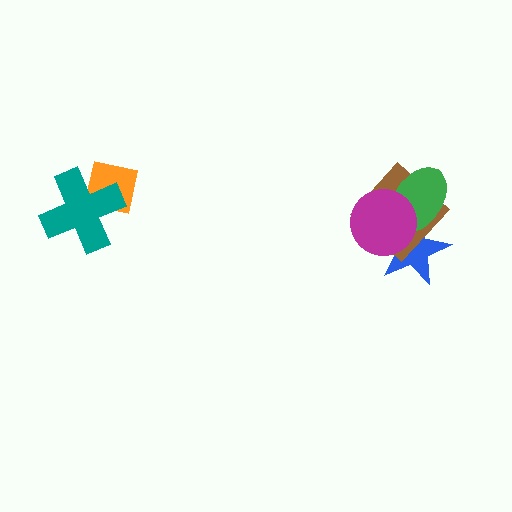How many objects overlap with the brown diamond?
3 objects overlap with the brown diamond.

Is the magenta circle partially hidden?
No, no other shape covers it.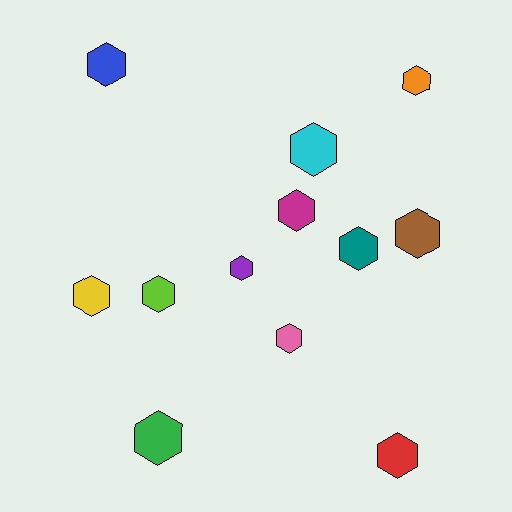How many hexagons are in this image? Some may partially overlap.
There are 12 hexagons.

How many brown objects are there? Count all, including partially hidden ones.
There is 1 brown object.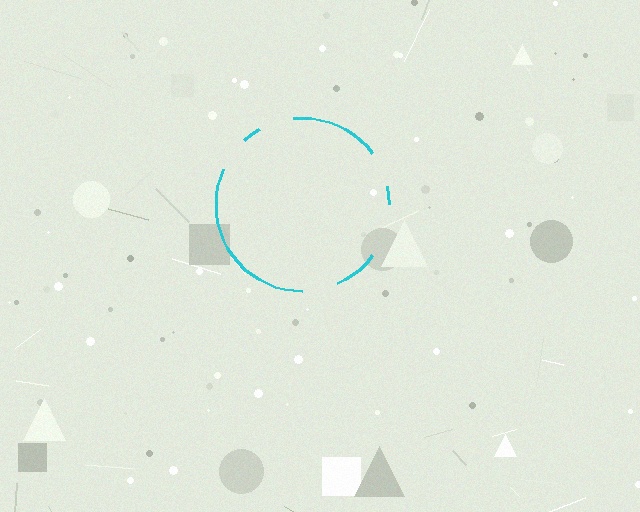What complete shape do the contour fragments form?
The contour fragments form a circle.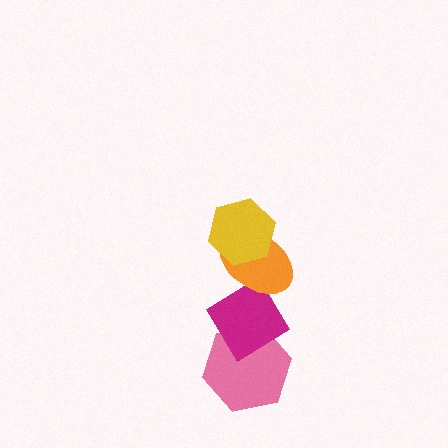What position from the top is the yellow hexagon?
The yellow hexagon is 1st from the top.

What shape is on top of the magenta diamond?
The orange ellipse is on top of the magenta diamond.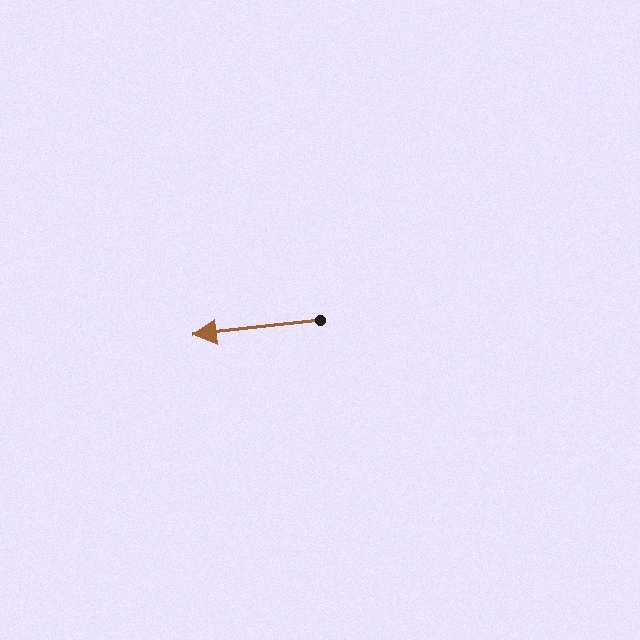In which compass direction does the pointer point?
West.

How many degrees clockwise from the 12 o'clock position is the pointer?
Approximately 264 degrees.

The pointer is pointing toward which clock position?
Roughly 9 o'clock.